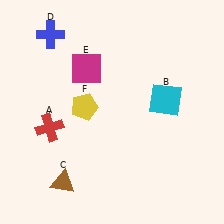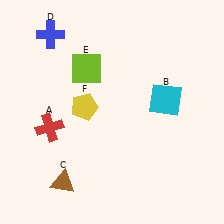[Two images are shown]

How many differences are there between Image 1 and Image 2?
There is 1 difference between the two images.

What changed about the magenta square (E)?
In Image 1, E is magenta. In Image 2, it changed to lime.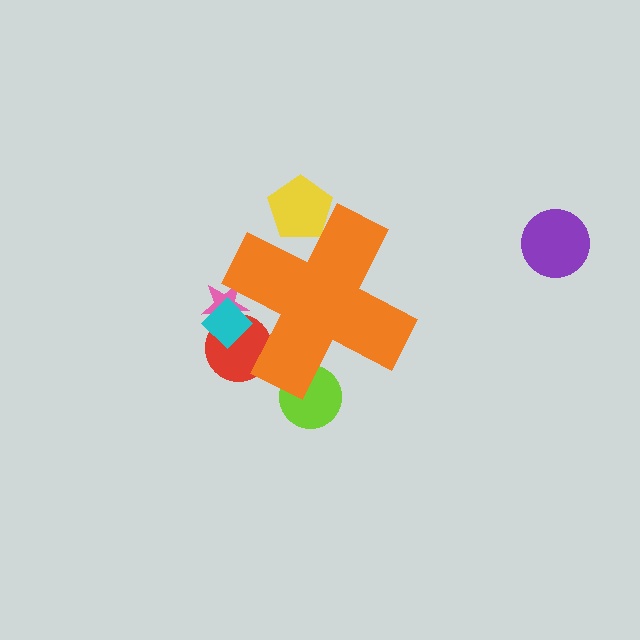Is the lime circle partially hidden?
Yes, the lime circle is partially hidden behind the orange cross.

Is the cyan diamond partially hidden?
Yes, the cyan diamond is partially hidden behind the orange cross.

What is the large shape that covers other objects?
An orange cross.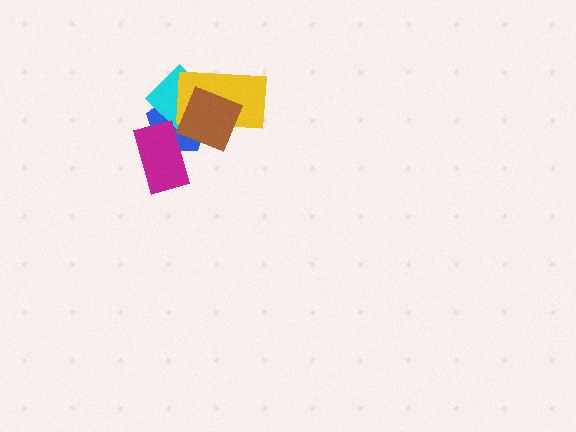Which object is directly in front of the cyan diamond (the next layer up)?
The yellow rectangle is directly in front of the cyan diamond.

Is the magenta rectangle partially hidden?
Yes, it is partially covered by another shape.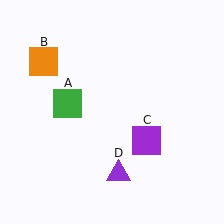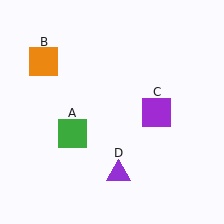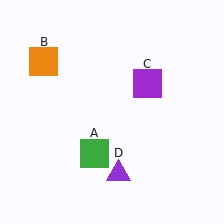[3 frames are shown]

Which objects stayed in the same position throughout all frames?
Orange square (object B) and purple triangle (object D) remained stationary.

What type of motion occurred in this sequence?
The green square (object A), purple square (object C) rotated counterclockwise around the center of the scene.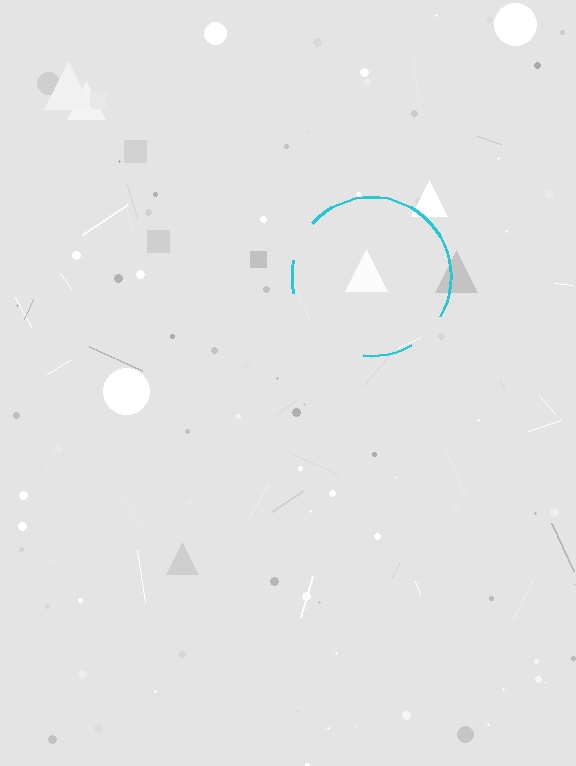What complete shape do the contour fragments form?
The contour fragments form a circle.